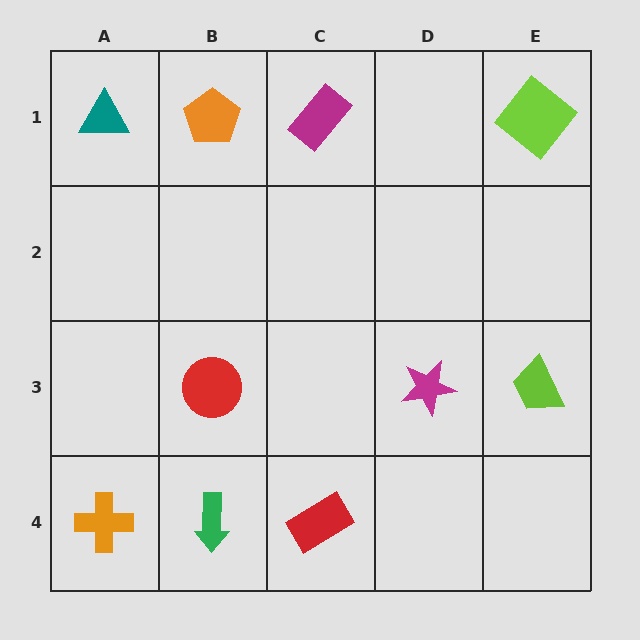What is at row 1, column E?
A lime diamond.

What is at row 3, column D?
A magenta star.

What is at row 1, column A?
A teal triangle.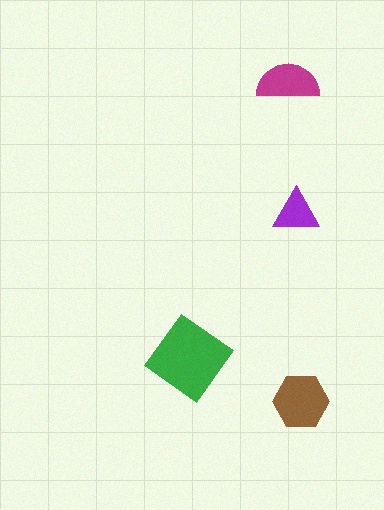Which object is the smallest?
The purple triangle.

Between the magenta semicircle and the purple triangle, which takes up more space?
The magenta semicircle.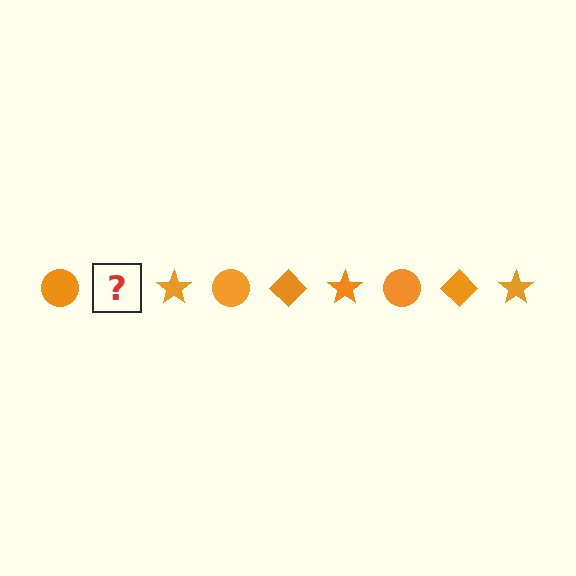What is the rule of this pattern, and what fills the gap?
The rule is that the pattern cycles through circle, diamond, star shapes in orange. The gap should be filled with an orange diamond.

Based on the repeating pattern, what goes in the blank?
The blank should be an orange diamond.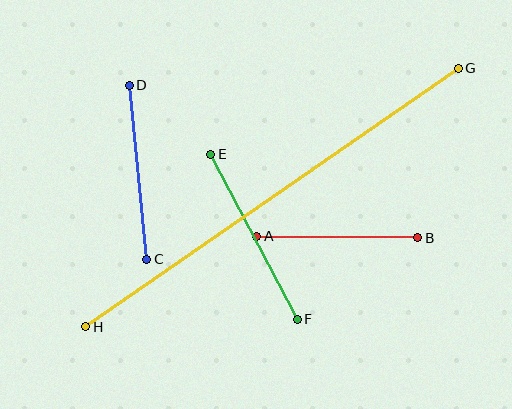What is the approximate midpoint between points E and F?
The midpoint is at approximately (254, 237) pixels.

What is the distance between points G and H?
The distance is approximately 453 pixels.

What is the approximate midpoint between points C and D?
The midpoint is at approximately (138, 172) pixels.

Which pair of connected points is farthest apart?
Points G and H are farthest apart.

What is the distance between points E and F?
The distance is approximately 186 pixels.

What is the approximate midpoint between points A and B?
The midpoint is at approximately (337, 237) pixels.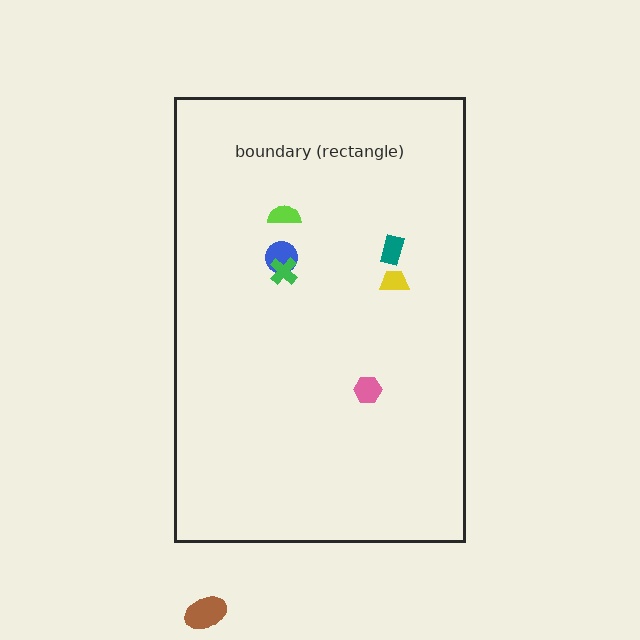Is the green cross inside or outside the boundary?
Inside.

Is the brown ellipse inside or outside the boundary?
Outside.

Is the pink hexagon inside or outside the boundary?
Inside.